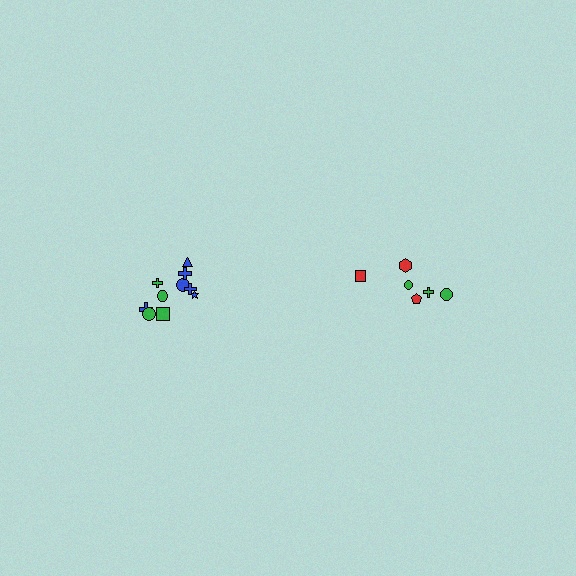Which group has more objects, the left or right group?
The left group.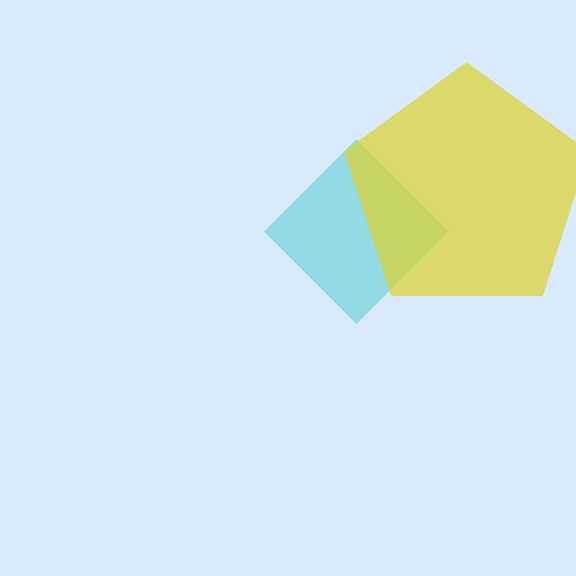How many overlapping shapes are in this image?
There are 2 overlapping shapes in the image.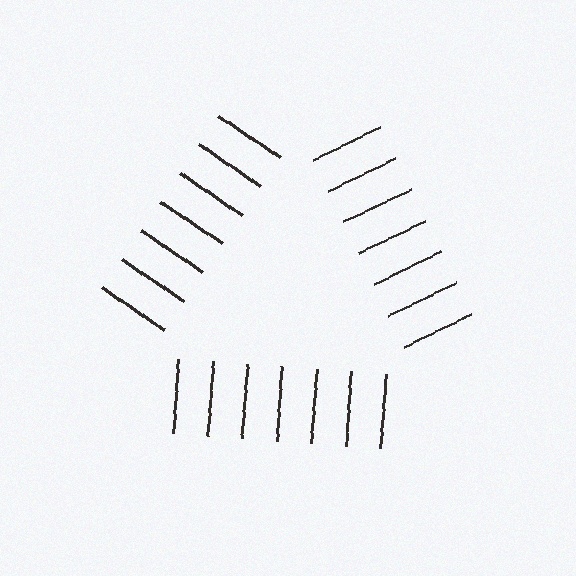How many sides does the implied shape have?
3 sides — the line-ends trace a triangle.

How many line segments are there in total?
21 — 7 along each of the 3 edges.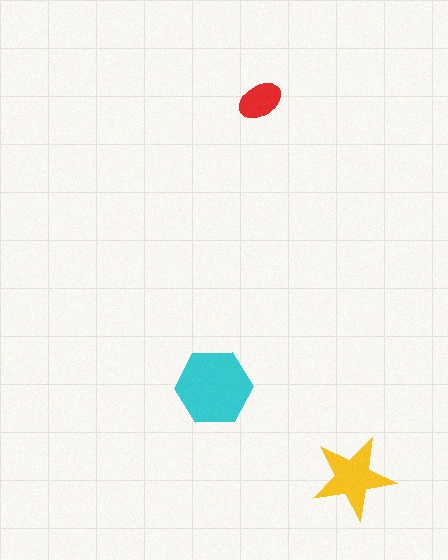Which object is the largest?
The cyan hexagon.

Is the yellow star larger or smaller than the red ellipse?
Larger.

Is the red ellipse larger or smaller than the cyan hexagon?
Smaller.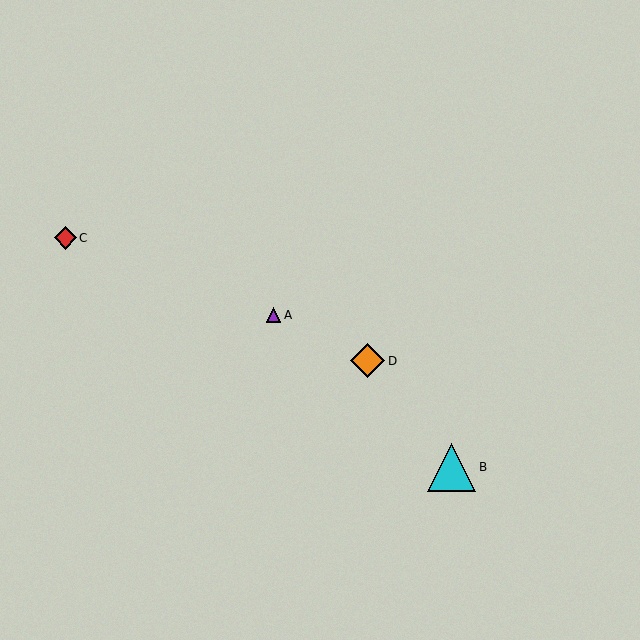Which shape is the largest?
The cyan triangle (labeled B) is the largest.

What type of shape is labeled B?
Shape B is a cyan triangle.